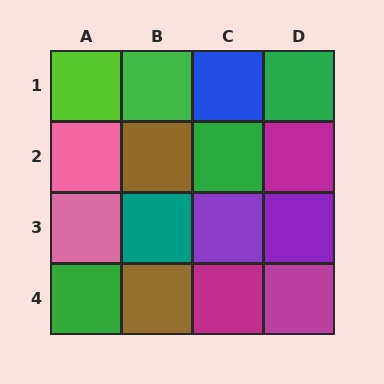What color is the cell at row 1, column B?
Green.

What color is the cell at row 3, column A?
Pink.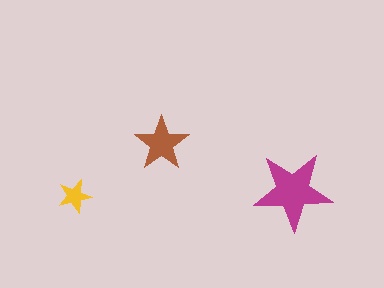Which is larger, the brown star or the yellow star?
The brown one.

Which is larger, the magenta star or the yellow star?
The magenta one.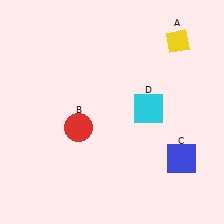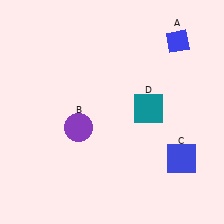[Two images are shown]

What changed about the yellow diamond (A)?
In Image 1, A is yellow. In Image 2, it changed to blue.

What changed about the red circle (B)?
In Image 1, B is red. In Image 2, it changed to purple.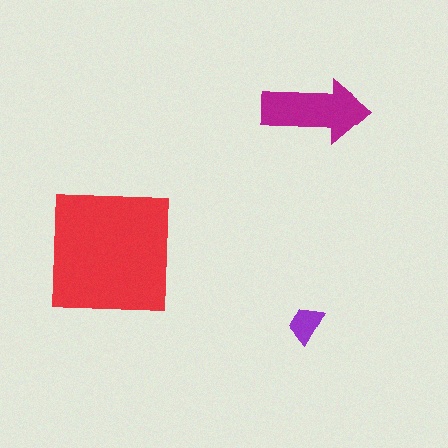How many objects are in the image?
There are 3 objects in the image.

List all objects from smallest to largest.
The purple trapezoid, the magenta arrow, the red square.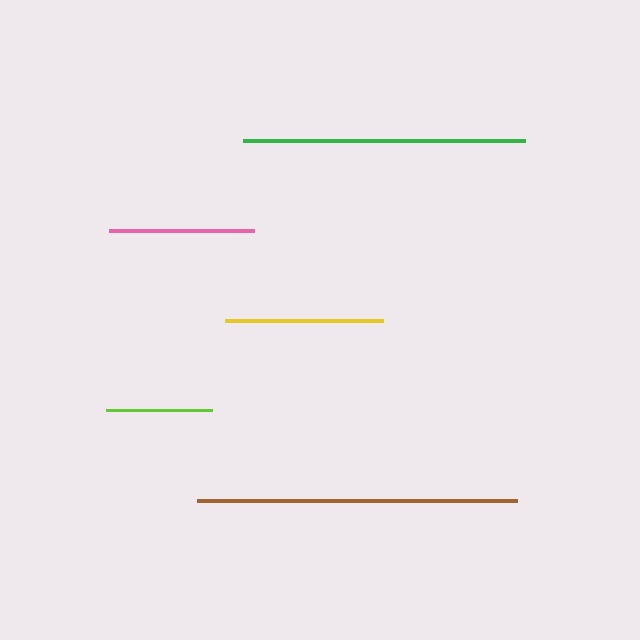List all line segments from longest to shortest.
From longest to shortest: brown, green, yellow, pink, lime.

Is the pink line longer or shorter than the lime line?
The pink line is longer than the lime line.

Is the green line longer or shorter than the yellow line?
The green line is longer than the yellow line.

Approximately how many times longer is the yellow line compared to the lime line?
The yellow line is approximately 1.5 times the length of the lime line.